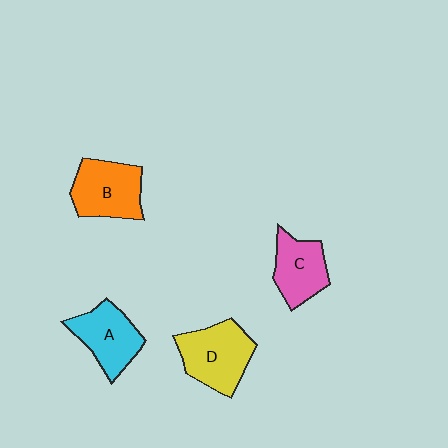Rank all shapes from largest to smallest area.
From largest to smallest: D (yellow), B (orange), A (cyan), C (pink).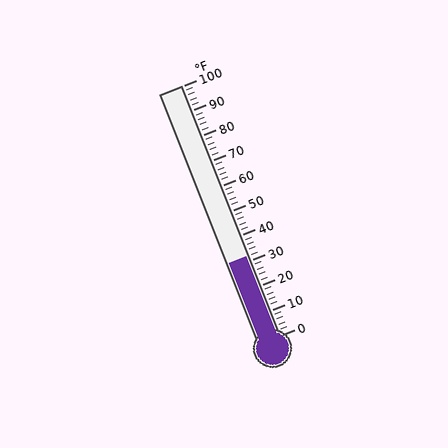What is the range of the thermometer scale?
The thermometer scale ranges from 0°F to 100°F.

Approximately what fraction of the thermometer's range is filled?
The thermometer is filled to approximately 30% of its range.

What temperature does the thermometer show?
The thermometer shows approximately 32°F.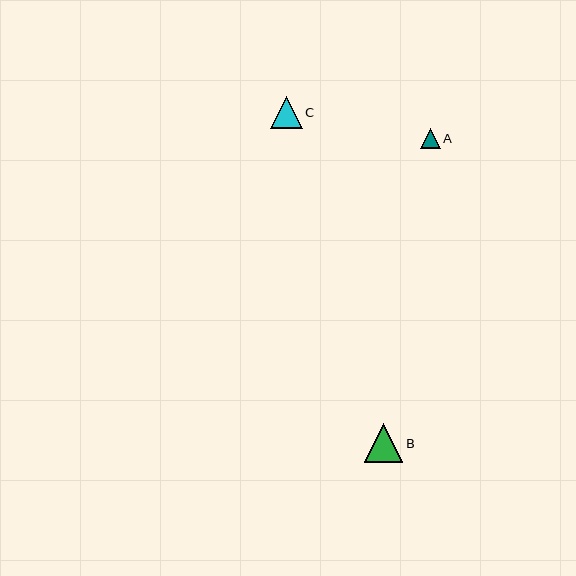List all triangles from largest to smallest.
From largest to smallest: B, C, A.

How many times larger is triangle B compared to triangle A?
Triangle B is approximately 1.9 times the size of triangle A.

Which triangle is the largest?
Triangle B is the largest with a size of approximately 38 pixels.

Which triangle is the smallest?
Triangle A is the smallest with a size of approximately 20 pixels.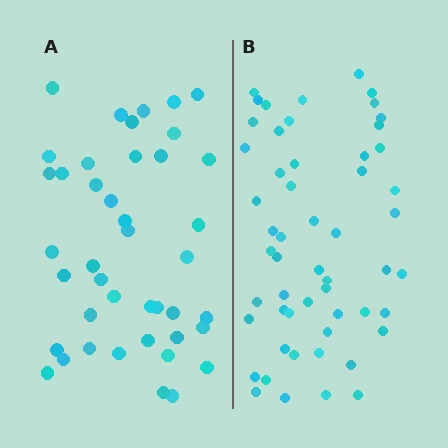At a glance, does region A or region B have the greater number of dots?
Region B (the right region) has more dots.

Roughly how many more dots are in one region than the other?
Region B has roughly 12 or so more dots than region A.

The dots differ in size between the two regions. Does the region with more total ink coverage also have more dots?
No. Region A has more total ink coverage because its dots are larger, but region B actually contains more individual dots. Total area can be misleading — the number of items is what matters here.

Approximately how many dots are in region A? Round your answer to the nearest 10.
About 40 dots. (The exact count is 42, which rounds to 40.)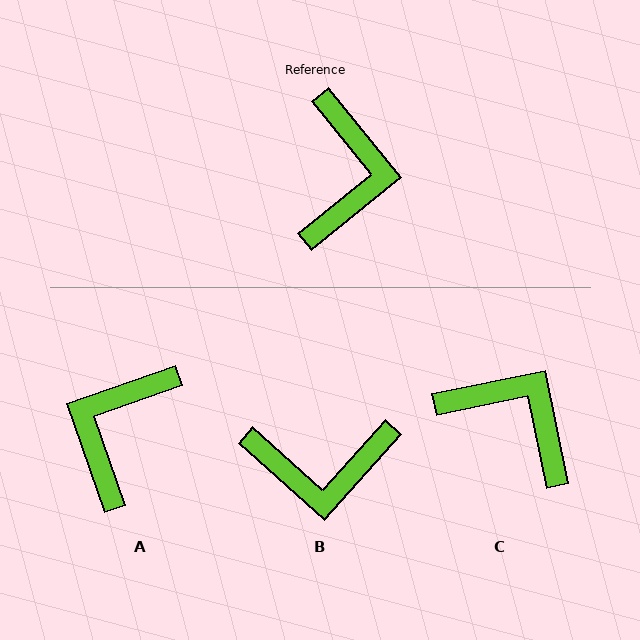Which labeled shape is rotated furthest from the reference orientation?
A, about 160 degrees away.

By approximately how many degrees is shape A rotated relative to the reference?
Approximately 160 degrees counter-clockwise.